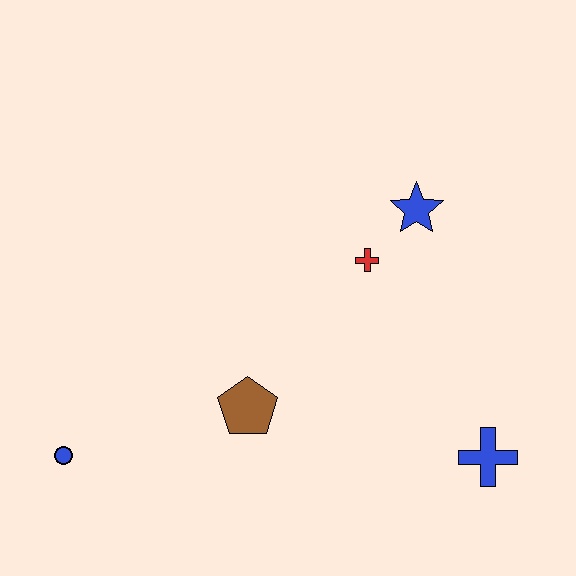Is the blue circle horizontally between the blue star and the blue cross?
No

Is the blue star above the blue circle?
Yes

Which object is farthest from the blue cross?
The blue circle is farthest from the blue cross.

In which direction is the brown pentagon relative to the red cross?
The brown pentagon is below the red cross.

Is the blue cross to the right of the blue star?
Yes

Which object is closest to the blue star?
The red cross is closest to the blue star.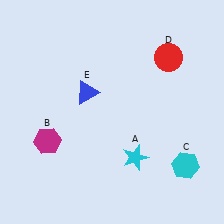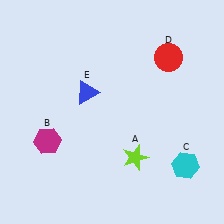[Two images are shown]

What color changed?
The star (A) changed from cyan in Image 1 to lime in Image 2.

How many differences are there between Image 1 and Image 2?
There is 1 difference between the two images.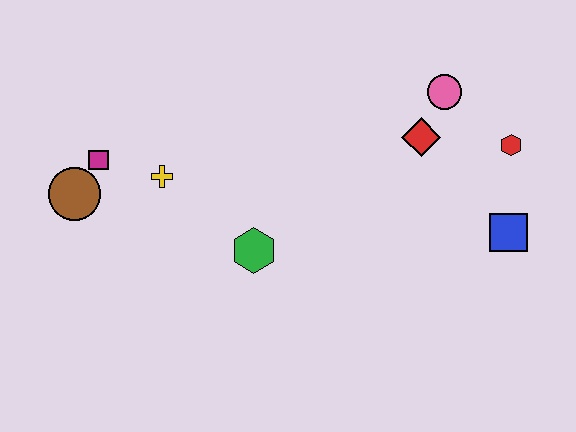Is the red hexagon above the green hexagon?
Yes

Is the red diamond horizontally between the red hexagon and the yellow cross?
Yes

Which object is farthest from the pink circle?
The brown circle is farthest from the pink circle.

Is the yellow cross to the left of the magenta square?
No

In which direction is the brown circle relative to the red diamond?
The brown circle is to the left of the red diamond.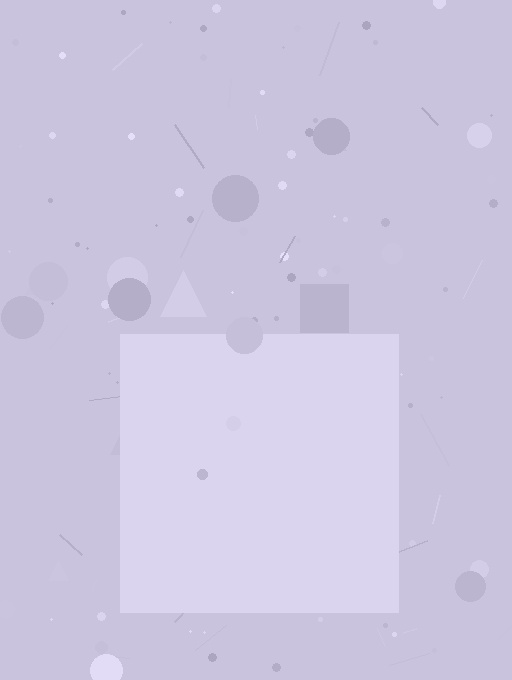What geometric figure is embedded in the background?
A square is embedded in the background.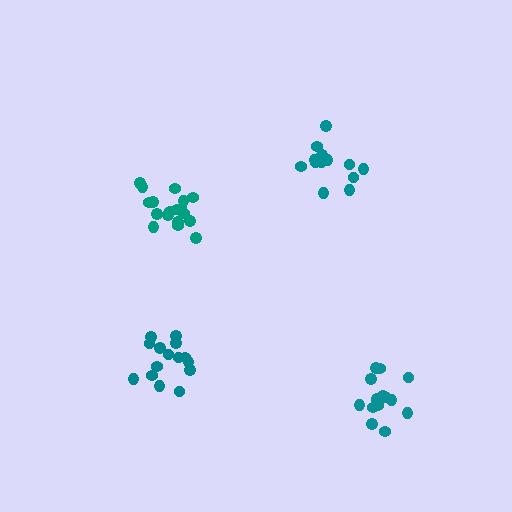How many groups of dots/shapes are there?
There are 4 groups.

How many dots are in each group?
Group 1: 16 dots, Group 2: 15 dots, Group 3: 13 dots, Group 4: 18 dots (62 total).